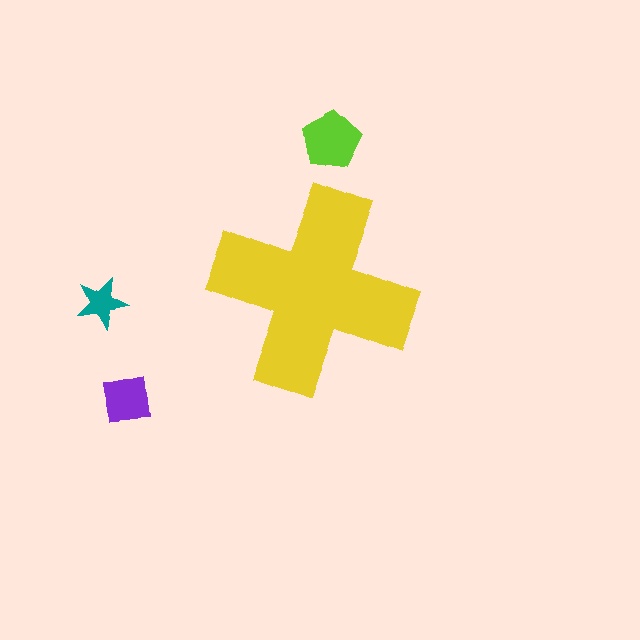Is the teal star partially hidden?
No, the teal star is fully visible.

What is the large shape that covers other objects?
A yellow cross.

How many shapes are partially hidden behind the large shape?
0 shapes are partially hidden.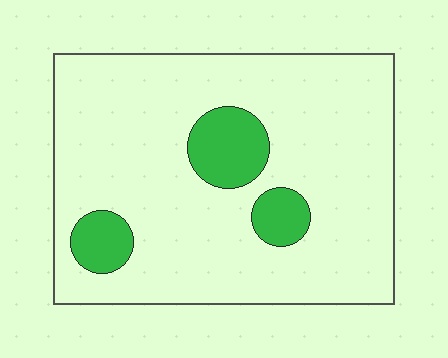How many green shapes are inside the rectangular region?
3.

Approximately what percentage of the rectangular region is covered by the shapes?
Approximately 15%.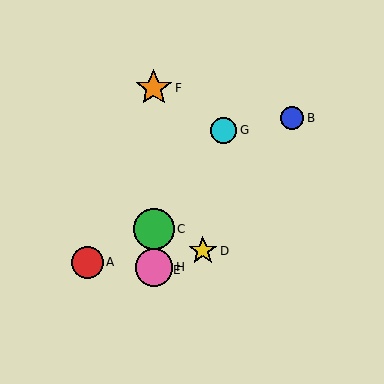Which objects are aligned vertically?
Objects C, E, F, H are aligned vertically.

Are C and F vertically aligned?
Yes, both are at x≈154.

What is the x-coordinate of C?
Object C is at x≈154.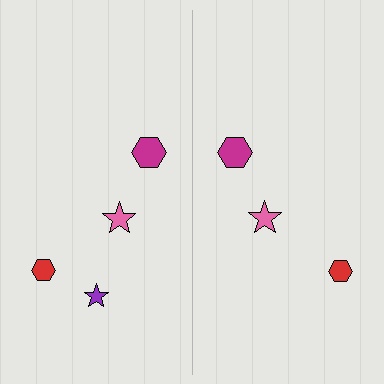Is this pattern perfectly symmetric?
No, the pattern is not perfectly symmetric. A purple star is missing from the right side.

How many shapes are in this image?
There are 7 shapes in this image.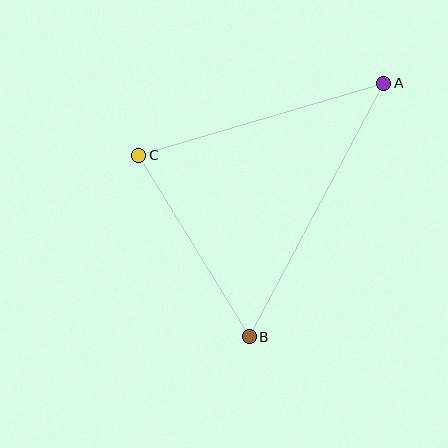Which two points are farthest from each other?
Points A and B are farthest from each other.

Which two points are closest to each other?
Points B and C are closest to each other.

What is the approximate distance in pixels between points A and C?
The distance between A and C is approximately 256 pixels.